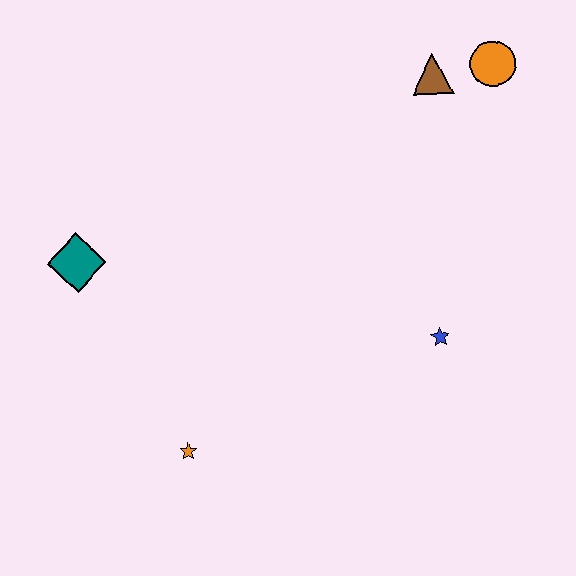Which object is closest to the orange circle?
The brown triangle is closest to the orange circle.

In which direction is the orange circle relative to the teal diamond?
The orange circle is to the right of the teal diamond.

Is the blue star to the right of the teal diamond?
Yes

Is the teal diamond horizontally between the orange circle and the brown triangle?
No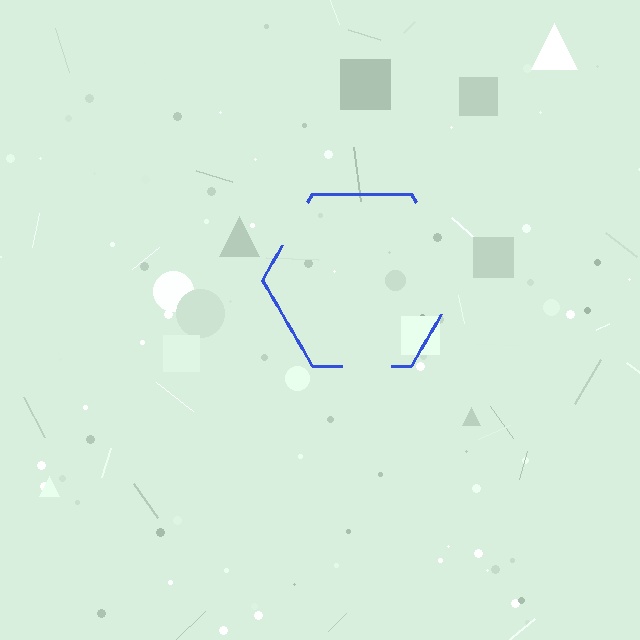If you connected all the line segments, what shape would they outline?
They would outline a hexagon.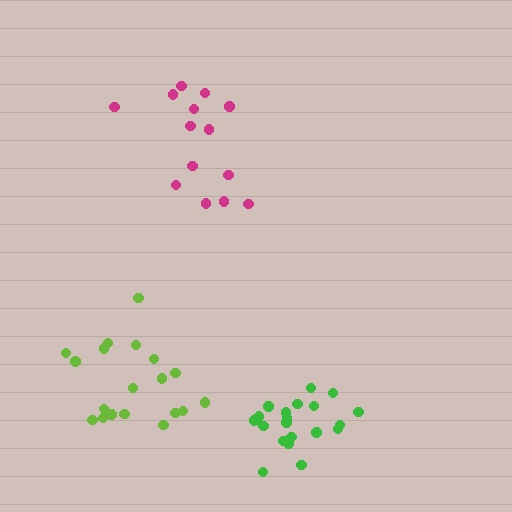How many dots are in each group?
Group 1: 14 dots, Group 2: 20 dots, Group 3: 19 dots (53 total).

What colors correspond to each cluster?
The clusters are colored: magenta, green, lime.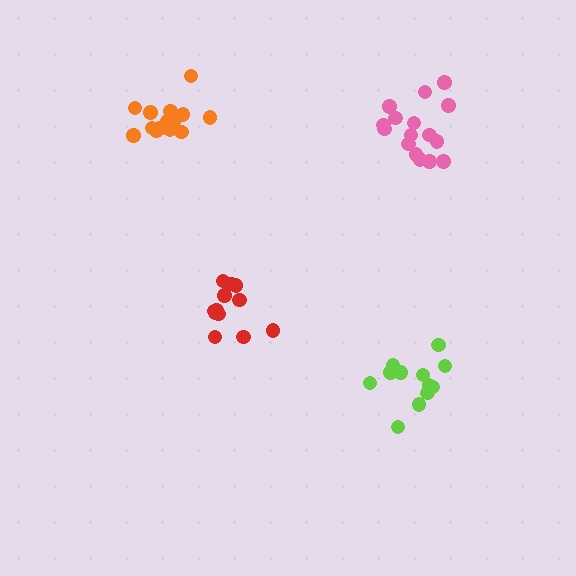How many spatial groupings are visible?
There are 4 spatial groupings.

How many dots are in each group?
Group 1: 12 dots, Group 2: 12 dots, Group 3: 16 dots, Group 4: 14 dots (54 total).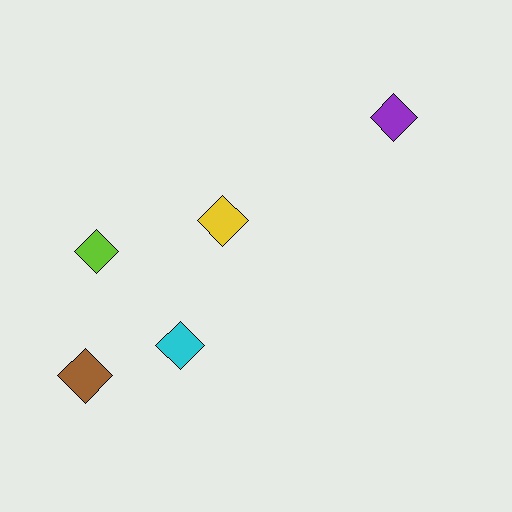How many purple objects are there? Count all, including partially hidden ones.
There is 1 purple object.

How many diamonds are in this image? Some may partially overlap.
There are 5 diamonds.